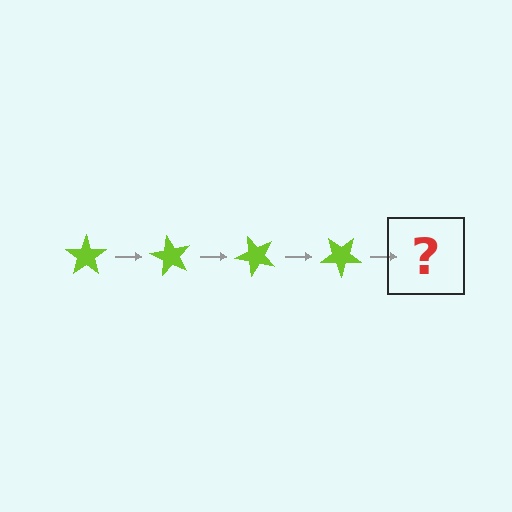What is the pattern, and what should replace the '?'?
The pattern is that the star rotates 60 degrees each step. The '?' should be a lime star rotated 240 degrees.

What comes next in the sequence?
The next element should be a lime star rotated 240 degrees.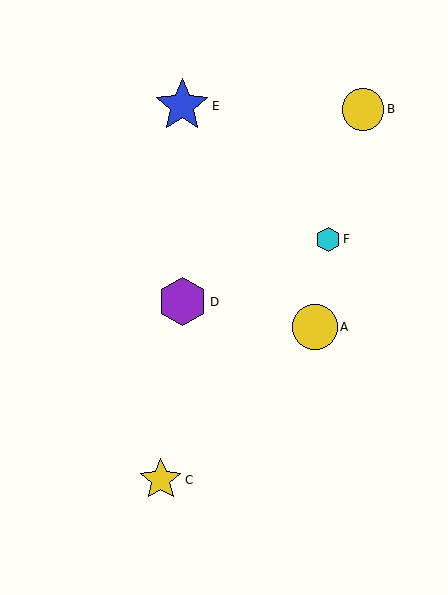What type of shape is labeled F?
Shape F is a cyan hexagon.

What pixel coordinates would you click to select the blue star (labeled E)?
Click at (182, 106) to select the blue star E.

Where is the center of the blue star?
The center of the blue star is at (182, 106).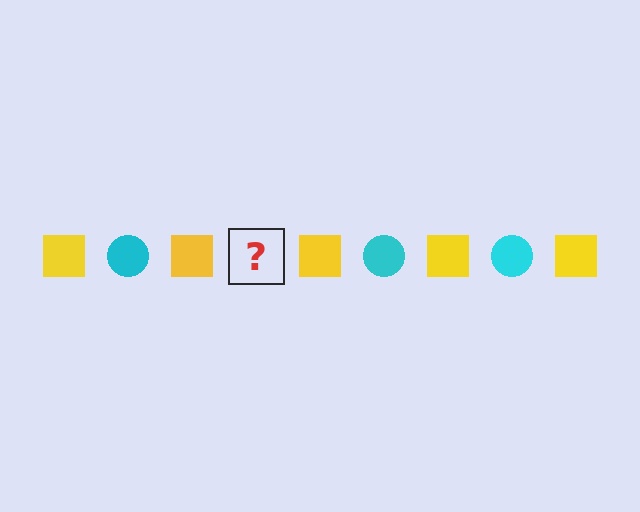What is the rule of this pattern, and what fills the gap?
The rule is that the pattern alternates between yellow square and cyan circle. The gap should be filled with a cyan circle.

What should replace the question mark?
The question mark should be replaced with a cyan circle.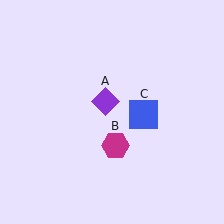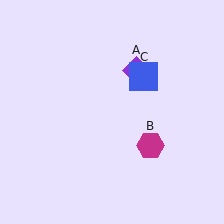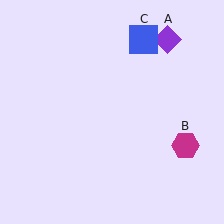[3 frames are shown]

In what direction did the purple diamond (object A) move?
The purple diamond (object A) moved up and to the right.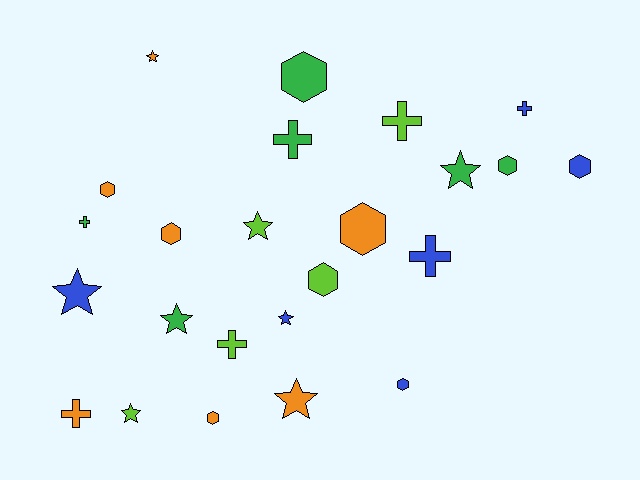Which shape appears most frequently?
Hexagon, with 9 objects.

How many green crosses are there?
There are 2 green crosses.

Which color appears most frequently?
Orange, with 7 objects.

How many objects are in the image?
There are 24 objects.